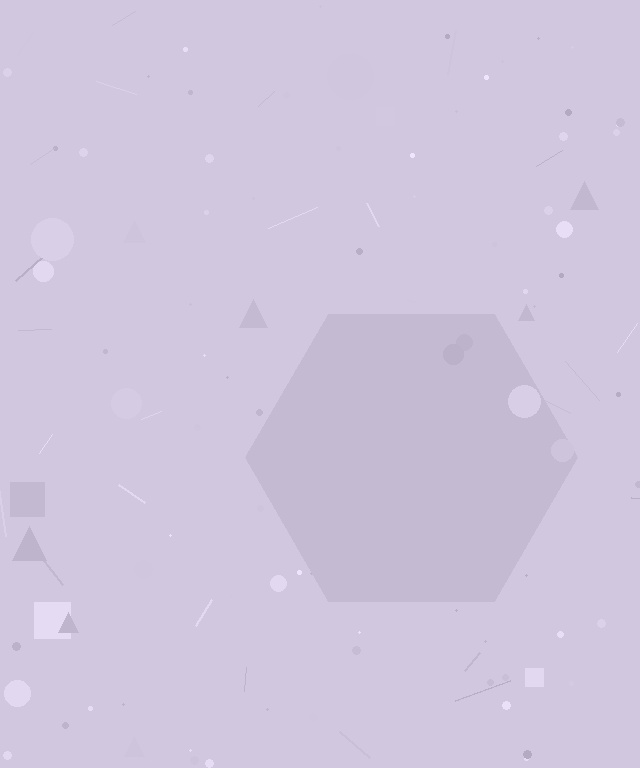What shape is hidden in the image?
A hexagon is hidden in the image.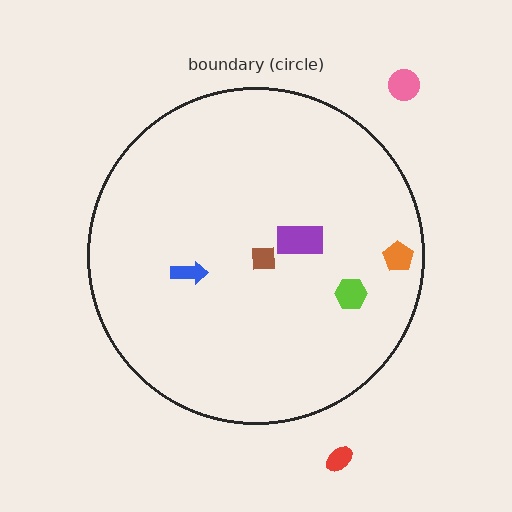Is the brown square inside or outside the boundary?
Inside.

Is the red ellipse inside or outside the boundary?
Outside.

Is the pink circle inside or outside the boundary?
Outside.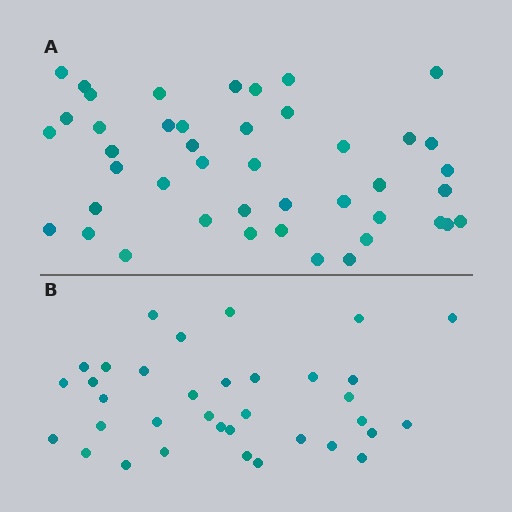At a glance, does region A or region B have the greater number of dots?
Region A (the top region) has more dots.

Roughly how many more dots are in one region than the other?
Region A has roughly 8 or so more dots than region B.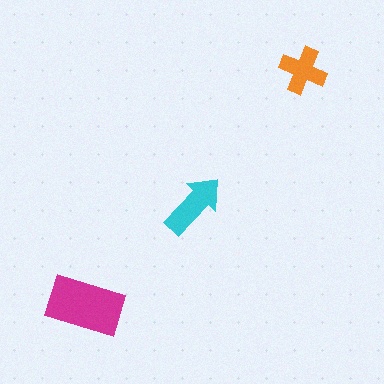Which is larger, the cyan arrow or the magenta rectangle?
The magenta rectangle.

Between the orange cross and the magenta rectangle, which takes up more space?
The magenta rectangle.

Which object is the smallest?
The orange cross.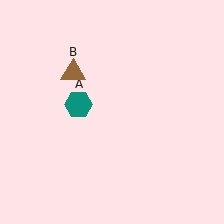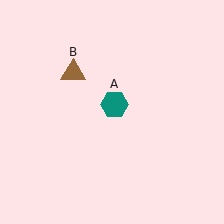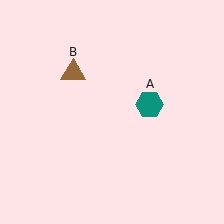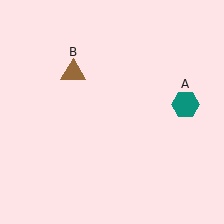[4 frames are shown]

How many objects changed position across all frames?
1 object changed position: teal hexagon (object A).